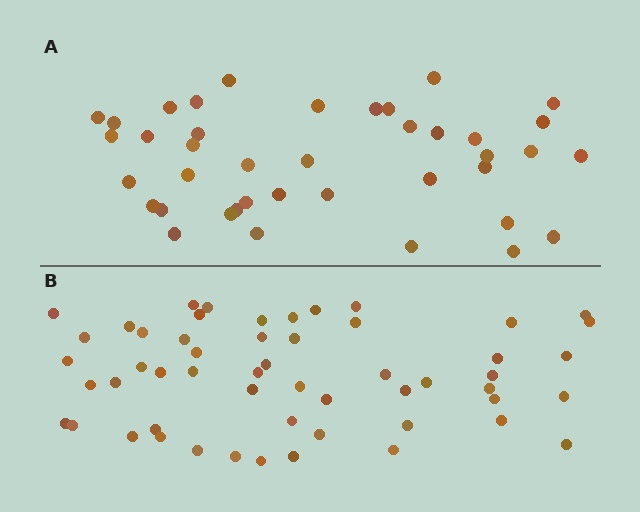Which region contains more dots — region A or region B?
Region B (the bottom region) has more dots.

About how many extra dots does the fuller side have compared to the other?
Region B has approximately 15 more dots than region A.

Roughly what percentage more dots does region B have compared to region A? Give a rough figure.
About 35% more.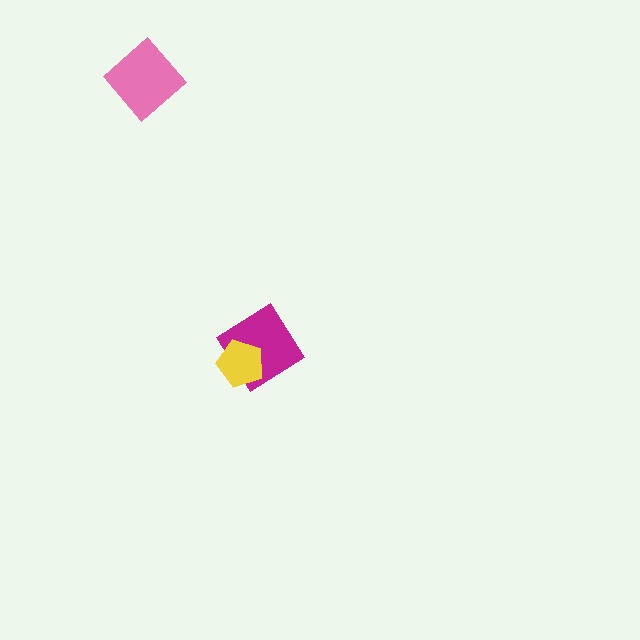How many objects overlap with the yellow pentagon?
1 object overlaps with the yellow pentagon.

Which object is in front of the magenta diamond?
The yellow pentagon is in front of the magenta diamond.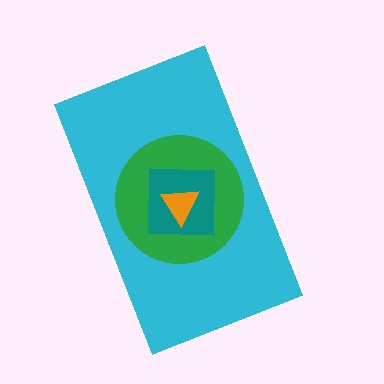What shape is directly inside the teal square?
The orange triangle.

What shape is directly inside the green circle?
The teal square.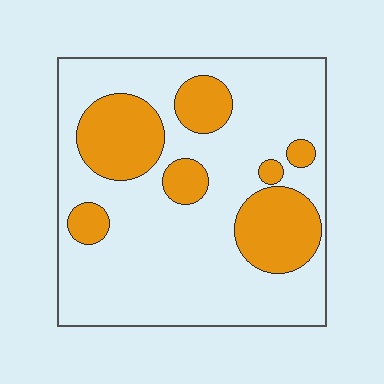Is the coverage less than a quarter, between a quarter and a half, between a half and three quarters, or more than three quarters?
Between a quarter and a half.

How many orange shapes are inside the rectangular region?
7.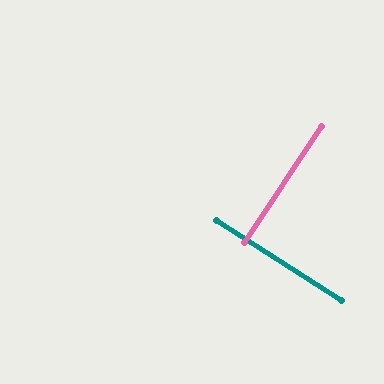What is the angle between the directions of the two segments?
Approximately 89 degrees.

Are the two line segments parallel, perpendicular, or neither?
Perpendicular — they meet at approximately 89°.